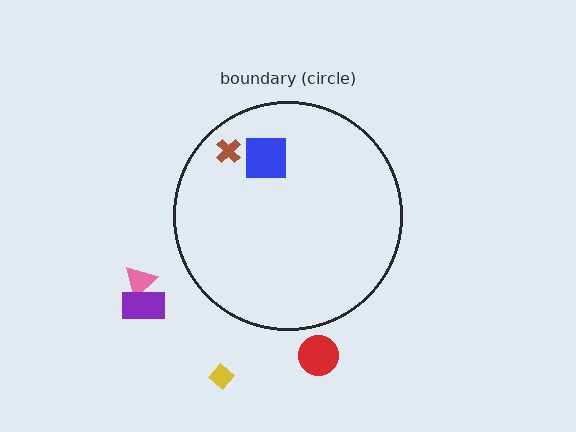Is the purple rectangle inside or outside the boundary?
Outside.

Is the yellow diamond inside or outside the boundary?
Outside.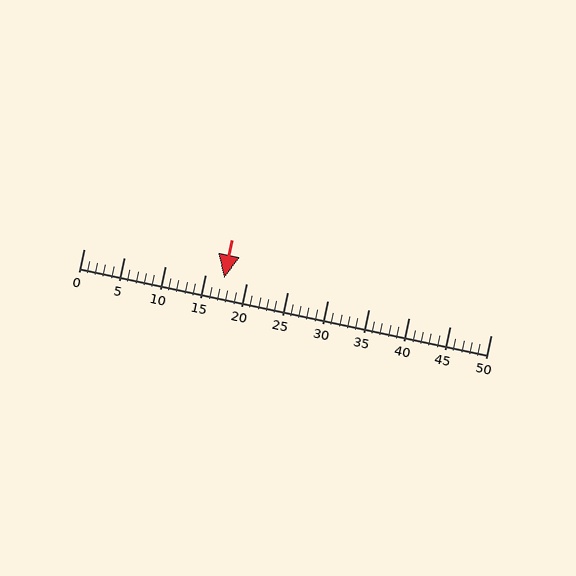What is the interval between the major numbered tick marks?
The major tick marks are spaced 5 units apart.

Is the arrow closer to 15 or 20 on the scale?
The arrow is closer to 15.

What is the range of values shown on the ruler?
The ruler shows values from 0 to 50.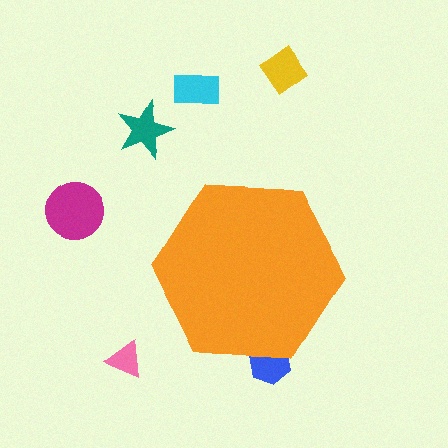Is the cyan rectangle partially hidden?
No, the cyan rectangle is fully visible.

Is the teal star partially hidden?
No, the teal star is fully visible.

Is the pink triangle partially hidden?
No, the pink triangle is fully visible.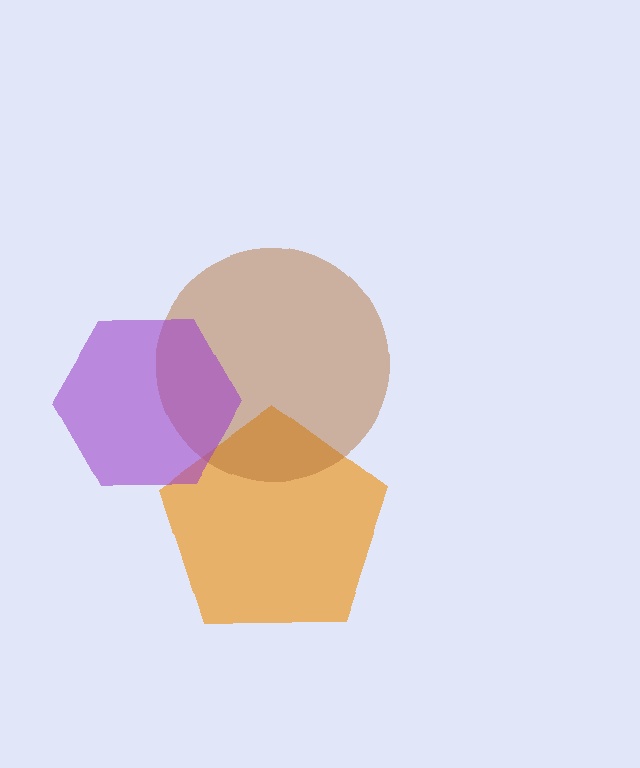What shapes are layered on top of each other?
The layered shapes are: an orange pentagon, a brown circle, a purple hexagon.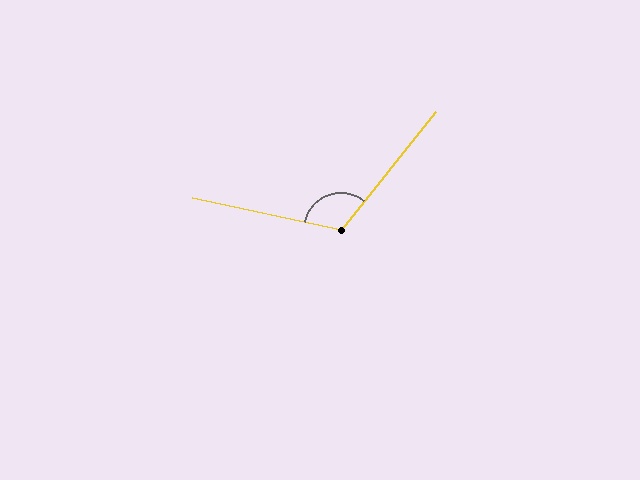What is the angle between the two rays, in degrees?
Approximately 117 degrees.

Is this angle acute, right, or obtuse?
It is obtuse.